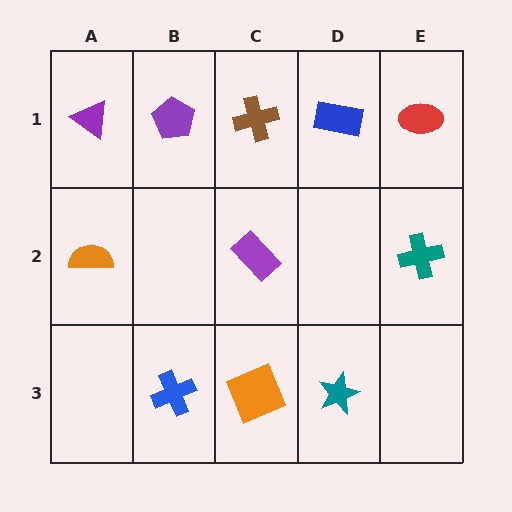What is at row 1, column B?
A purple pentagon.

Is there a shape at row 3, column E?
No, that cell is empty.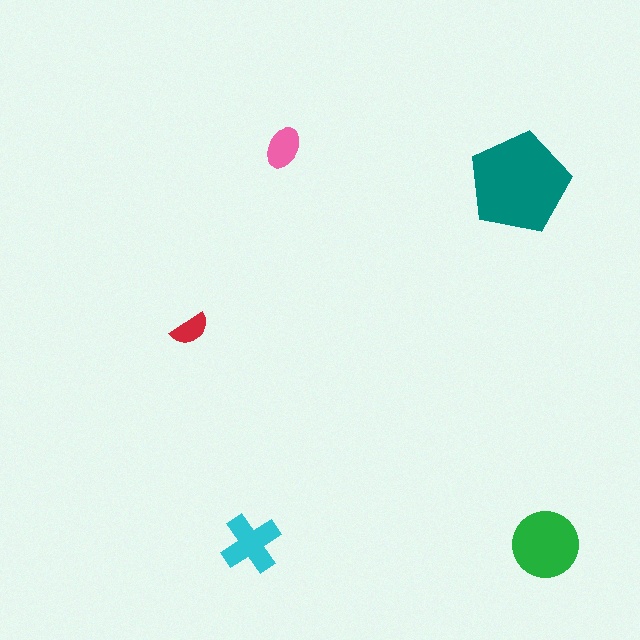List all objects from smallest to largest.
The red semicircle, the pink ellipse, the cyan cross, the green circle, the teal pentagon.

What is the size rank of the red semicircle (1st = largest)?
5th.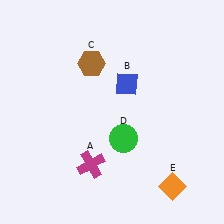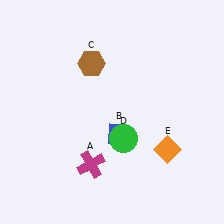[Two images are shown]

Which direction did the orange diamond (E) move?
The orange diamond (E) moved up.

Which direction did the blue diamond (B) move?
The blue diamond (B) moved down.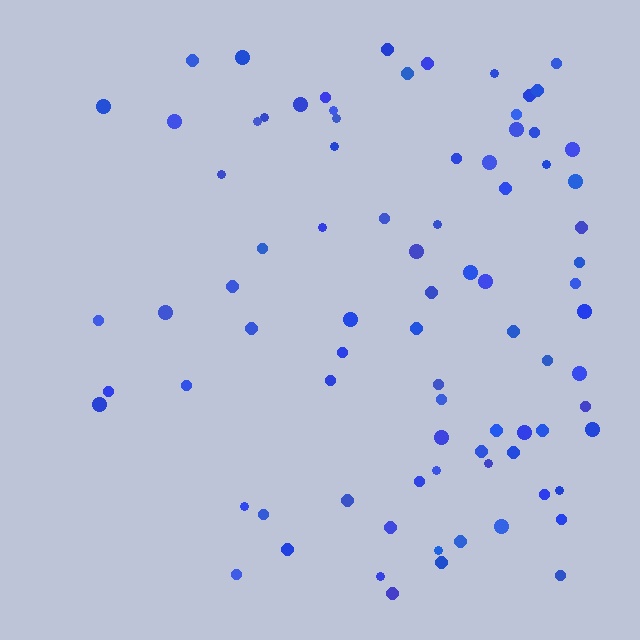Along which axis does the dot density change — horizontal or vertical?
Horizontal.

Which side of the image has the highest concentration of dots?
The right.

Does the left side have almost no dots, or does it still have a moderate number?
Still a moderate number, just noticeably fewer than the right.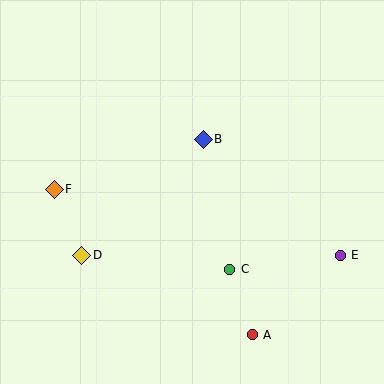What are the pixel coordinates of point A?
Point A is at (252, 335).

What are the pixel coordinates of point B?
Point B is at (203, 139).